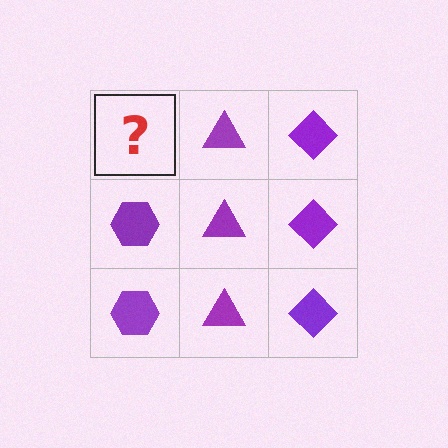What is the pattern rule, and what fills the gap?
The rule is that each column has a consistent shape. The gap should be filled with a purple hexagon.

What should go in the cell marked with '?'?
The missing cell should contain a purple hexagon.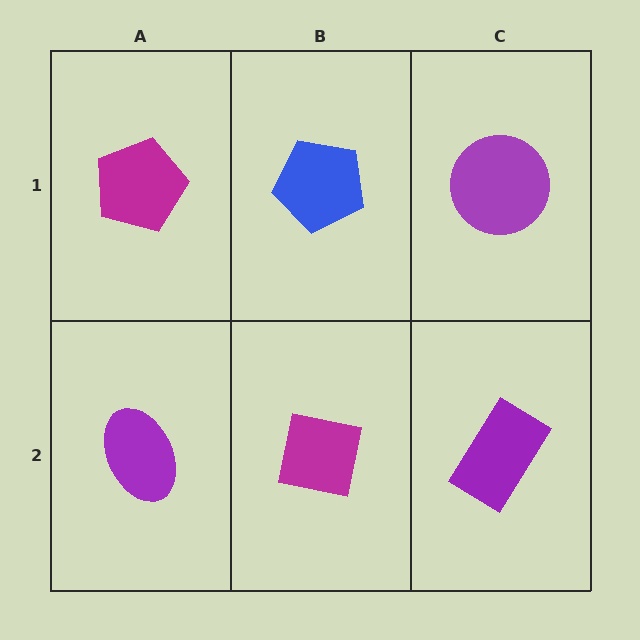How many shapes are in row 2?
3 shapes.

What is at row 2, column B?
A magenta square.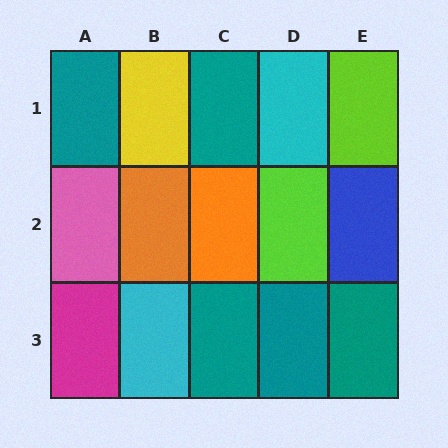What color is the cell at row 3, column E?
Teal.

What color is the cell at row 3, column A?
Magenta.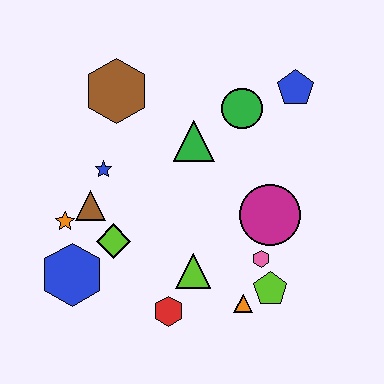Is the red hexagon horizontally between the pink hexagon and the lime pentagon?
No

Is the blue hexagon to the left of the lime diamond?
Yes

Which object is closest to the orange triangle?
The lime pentagon is closest to the orange triangle.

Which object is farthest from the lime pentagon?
The brown hexagon is farthest from the lime pentagon.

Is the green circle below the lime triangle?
No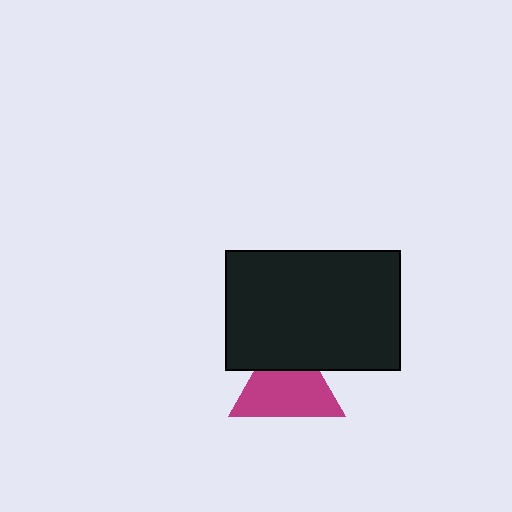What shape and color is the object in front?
The object in front is a black rectangle.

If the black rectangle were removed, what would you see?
You would see the complete magenta triangle.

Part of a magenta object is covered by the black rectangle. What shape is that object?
It is a triangle.